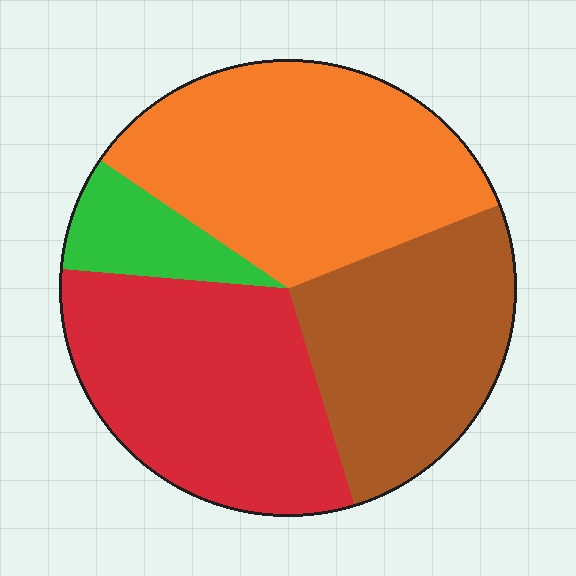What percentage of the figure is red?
Red takes up about one third (1/3) of the figure.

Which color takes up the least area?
Green, at roughly 10%.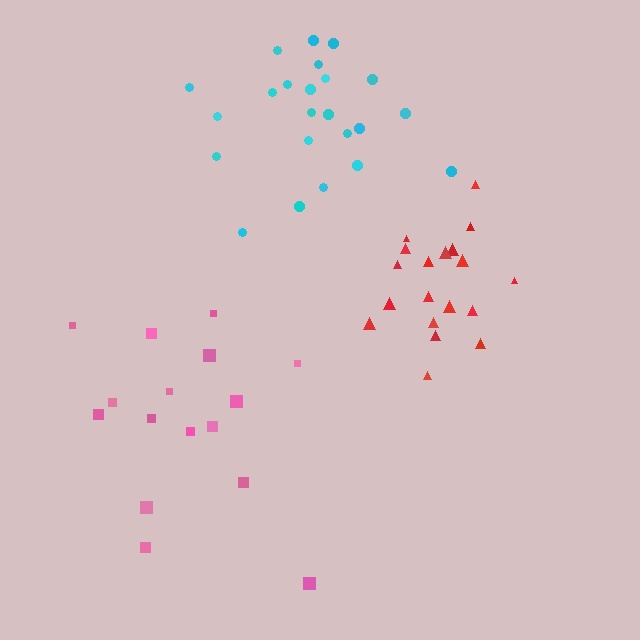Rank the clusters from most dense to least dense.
red, cyan, pink.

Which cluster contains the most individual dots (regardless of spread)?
Cyan (23).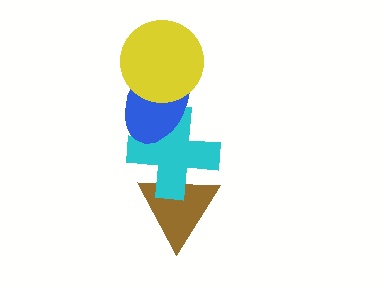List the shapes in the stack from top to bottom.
From top to bottom: the yellow circle, the blue ellipse, the cyan cross, the brown triangle.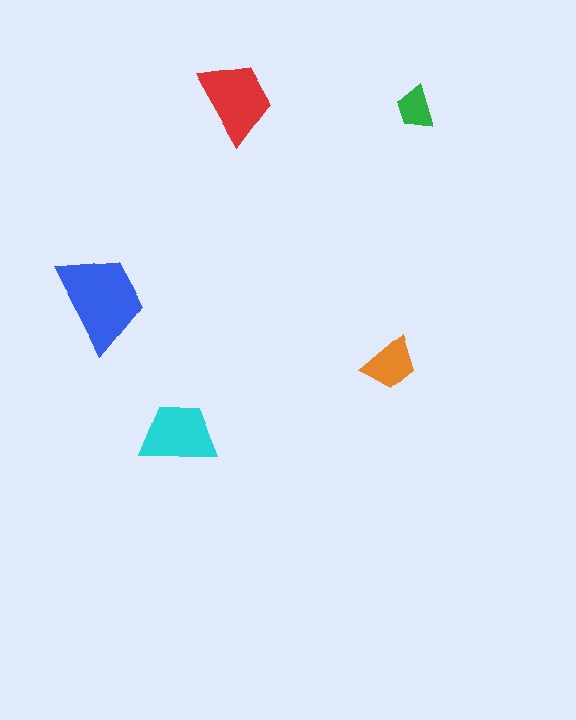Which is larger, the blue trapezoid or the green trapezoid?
The blue one.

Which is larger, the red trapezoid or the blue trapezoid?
The blue one.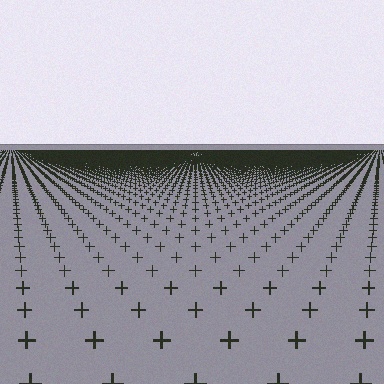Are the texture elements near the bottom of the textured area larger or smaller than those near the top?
Larger. Near the bottom, elements are closer to the viewer and appear at a bigger on-screen size.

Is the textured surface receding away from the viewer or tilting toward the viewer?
The surface is receding away from the viewer. Texture elements get smaller and denser toward the top.